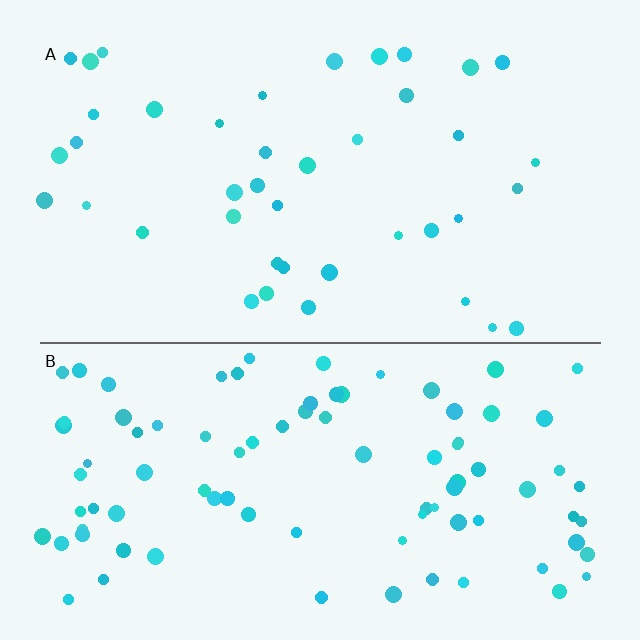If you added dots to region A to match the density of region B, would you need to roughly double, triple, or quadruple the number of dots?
Approximately double.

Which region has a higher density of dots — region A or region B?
B (the bottom).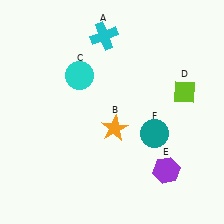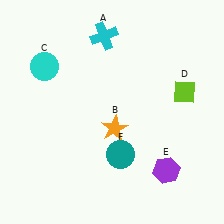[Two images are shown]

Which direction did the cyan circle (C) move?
The cyan circle (C) moved left.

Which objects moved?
The objects that moved are: the cyan circle (C), the teal circle (F).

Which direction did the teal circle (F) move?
The teal circle (F) moved left.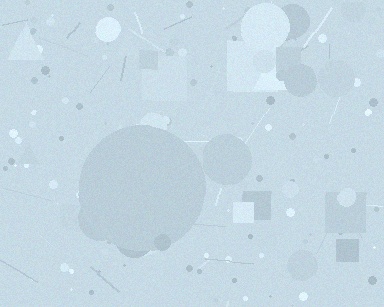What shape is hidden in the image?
A circle is hidden in the image.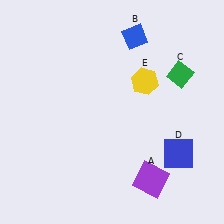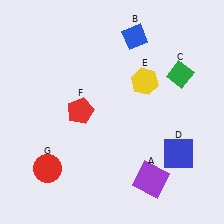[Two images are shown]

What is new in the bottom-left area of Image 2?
A red circle (G) was added in the bottom-left area of Image 2.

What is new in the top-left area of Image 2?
A red pentagon (F) was added in the top-left area of Image 2.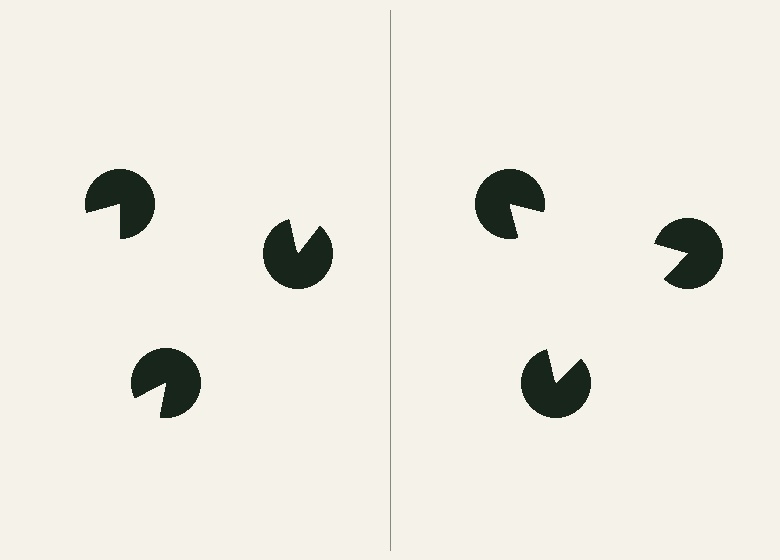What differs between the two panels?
The pac-man discs are positioned identically on both sides; only the wedge orientations differ. On the right they align to a triangle; on the left they are misaligned.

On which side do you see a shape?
An illusory triangle appears on the right side. On the left side the wedge cuts are rotated, so no coherent shape forms.